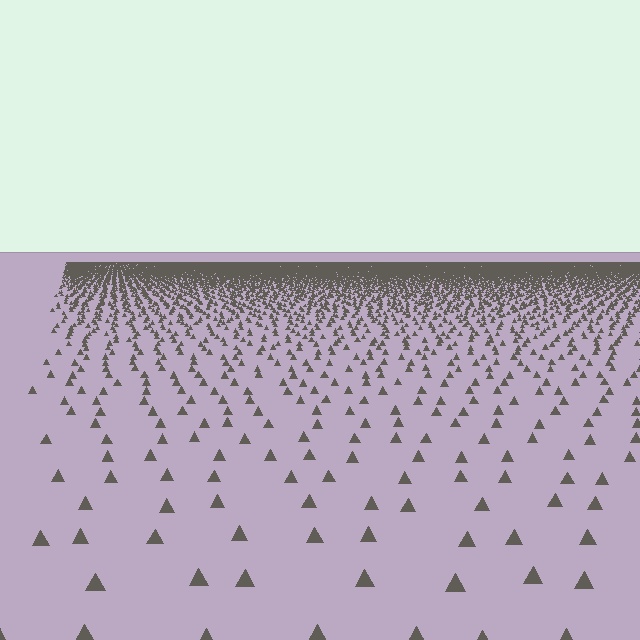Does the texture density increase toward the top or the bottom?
Density increases toward the top.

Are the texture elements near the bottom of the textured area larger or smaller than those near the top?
Larger. Near the bottom, elements are closer to the viewer and appear at a bigger on-screen size.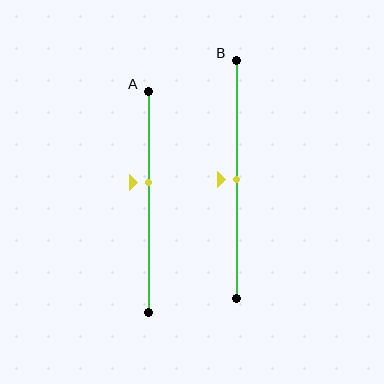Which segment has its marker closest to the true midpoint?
Segment B has its marker closest to the true midpoint.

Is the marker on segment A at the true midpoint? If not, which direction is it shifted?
No, the marker on segment A is shifted upward by about 9% of the segment length.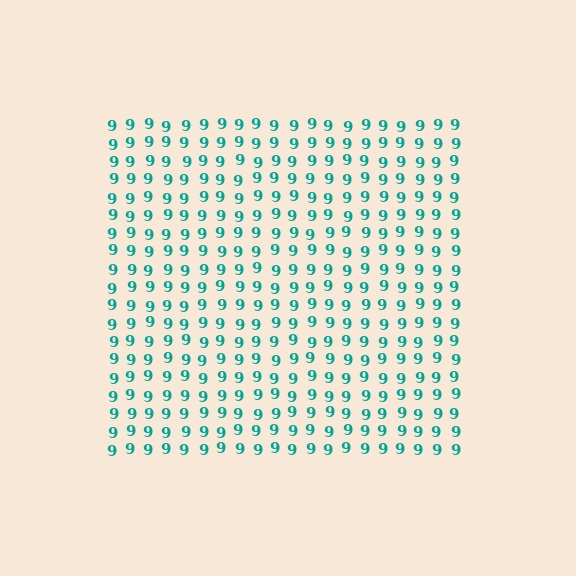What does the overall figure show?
The overall figure shows a square.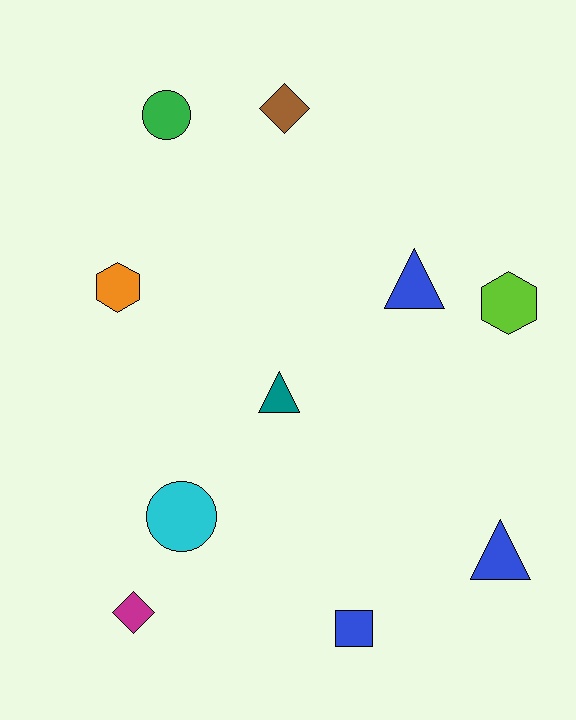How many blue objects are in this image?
There are 3 blue objects.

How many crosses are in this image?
There are no crosses.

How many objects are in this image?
There are 10 objects.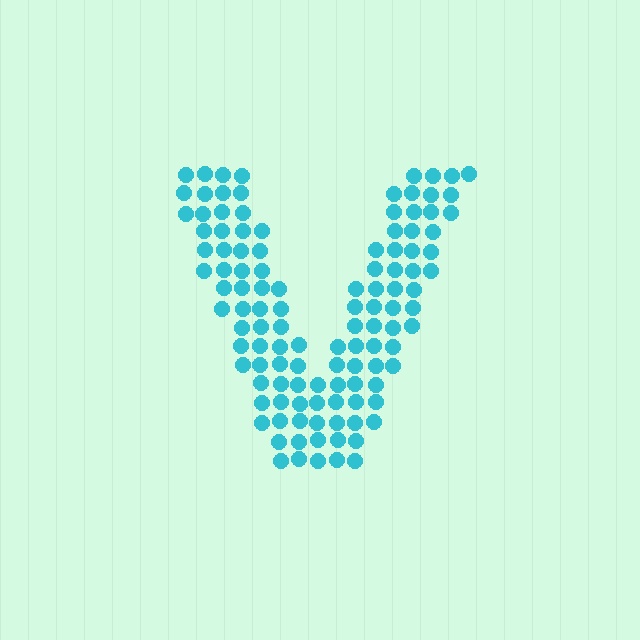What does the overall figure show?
The overall figure shows the letter V.